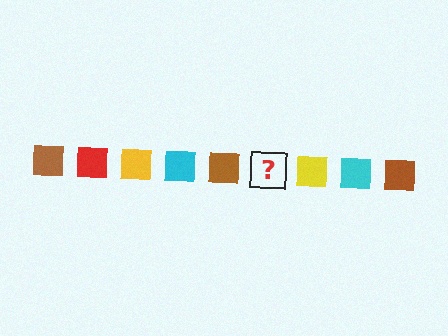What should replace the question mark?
The question mark should be replaced with a red square.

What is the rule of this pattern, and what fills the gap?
The rule is that the pattern cycles through brown, red, yellow, cyan squares. The gap should be filled with a red square.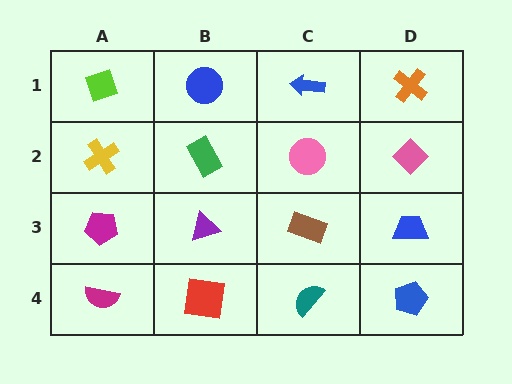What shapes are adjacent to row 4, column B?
A purple triangle (row 3, column B), a magenta semicircle (row 4, column A), a teal semicircle (row 4, column C).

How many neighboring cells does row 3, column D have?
3.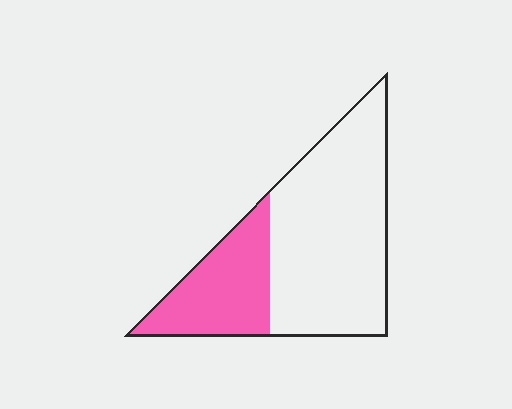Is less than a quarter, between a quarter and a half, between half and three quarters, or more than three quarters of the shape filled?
Between a quarter and a half.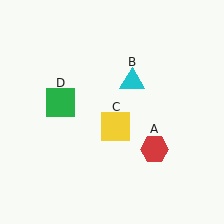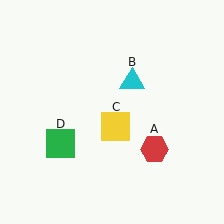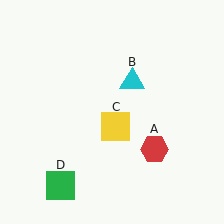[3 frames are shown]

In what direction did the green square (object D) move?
The green square (object D) moved down.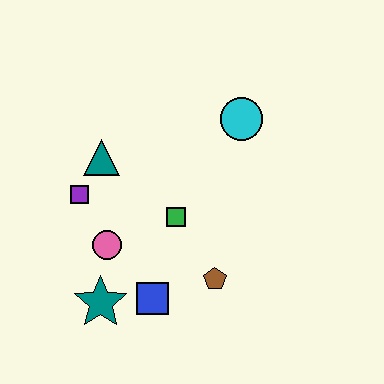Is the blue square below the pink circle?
Yes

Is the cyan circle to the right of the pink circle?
Yes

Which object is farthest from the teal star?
The cyan circle is farthest from the teal star.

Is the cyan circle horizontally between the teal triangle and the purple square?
No